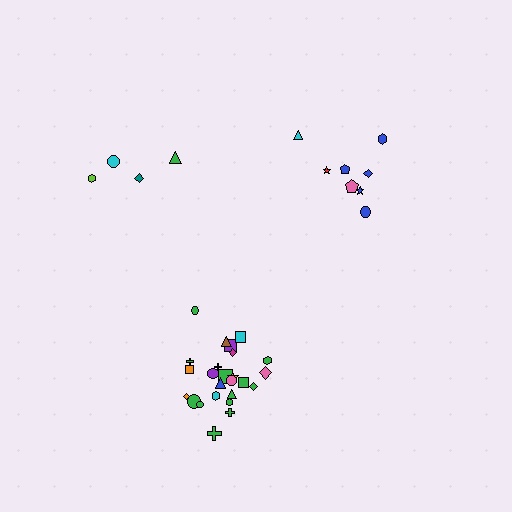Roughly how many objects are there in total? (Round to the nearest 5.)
Roughly 35 objects in total.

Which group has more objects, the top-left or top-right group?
The top-right group.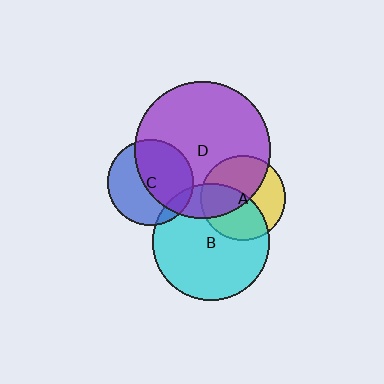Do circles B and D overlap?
Yes.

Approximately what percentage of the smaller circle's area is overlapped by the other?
Approximately 20%.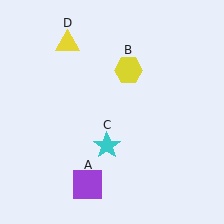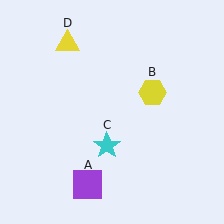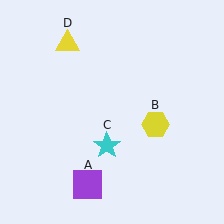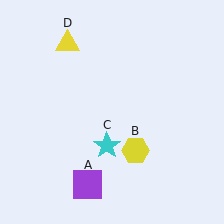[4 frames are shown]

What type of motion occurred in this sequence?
The yellow hexagon (object B) rotated clockwise around the center of the scene.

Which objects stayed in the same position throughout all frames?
Purple square (object A) and cyan star (object C) and yellow triangle (object D) remained stationary.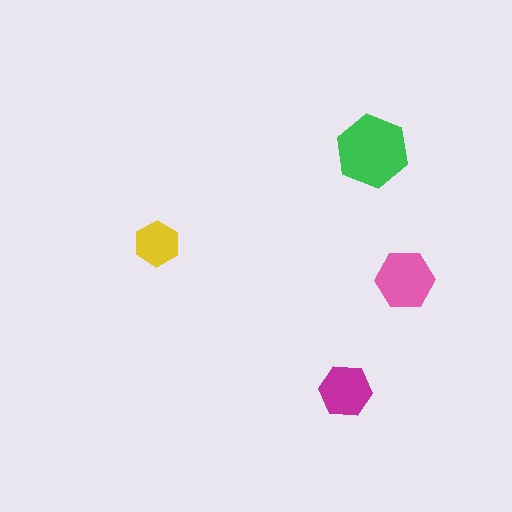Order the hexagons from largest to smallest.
the green one, the pink one, the magenta one, the yellow one.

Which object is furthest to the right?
The pink hexagon is rightmost.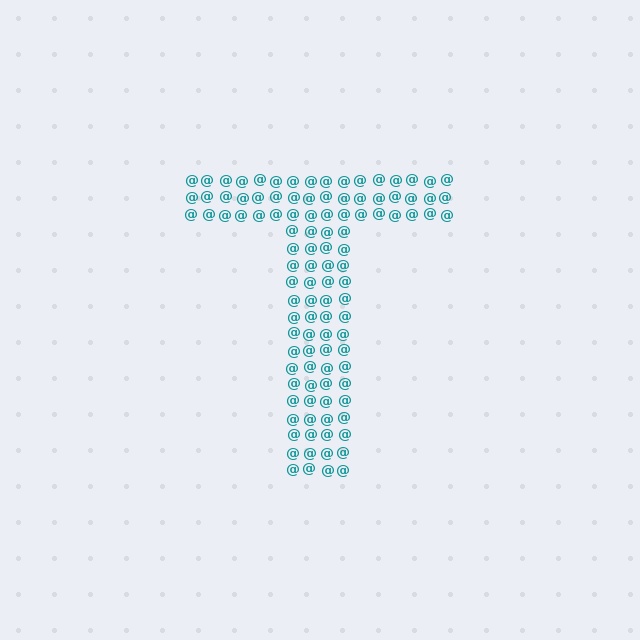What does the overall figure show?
The overall figure shows the letter T.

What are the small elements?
The small elements are at signs.